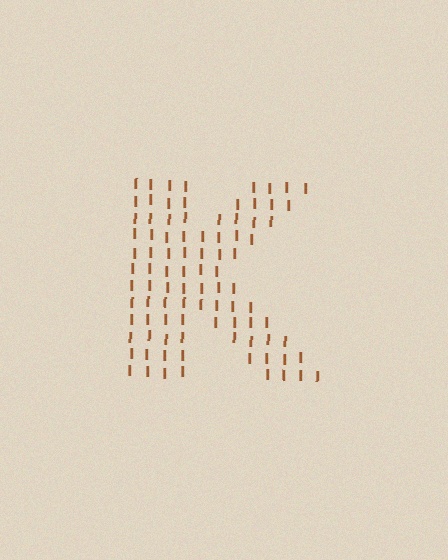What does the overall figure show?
The overall figure shows the letter K.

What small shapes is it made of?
It is made of small letter I's.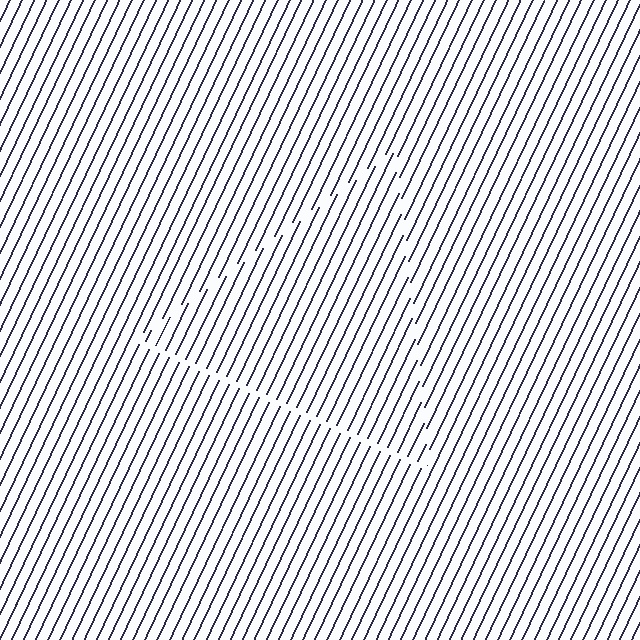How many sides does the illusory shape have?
3 sides — the line-ends trace a triangle.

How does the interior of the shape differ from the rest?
The interior of the shape contains the same grating, shifted by half a period — the contour is defined by the phase discontinuity where line-ends from the inner and outer gratings abut.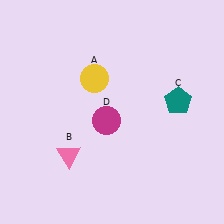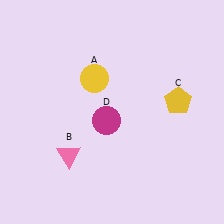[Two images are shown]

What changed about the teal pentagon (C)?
In Image 1, C is teal. In Image 2, it changed to yellow.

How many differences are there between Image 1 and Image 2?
There is 1 difference between the two images.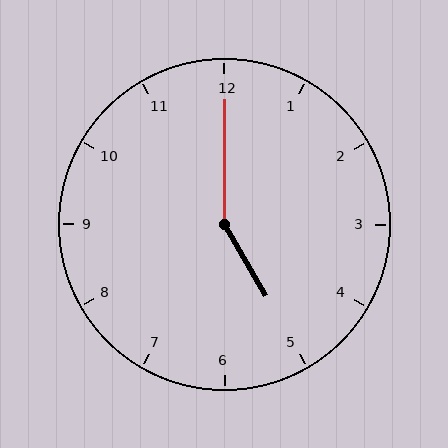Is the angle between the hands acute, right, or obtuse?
It is obtuse.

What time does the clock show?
5:00.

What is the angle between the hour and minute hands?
Approximately 150 degrees.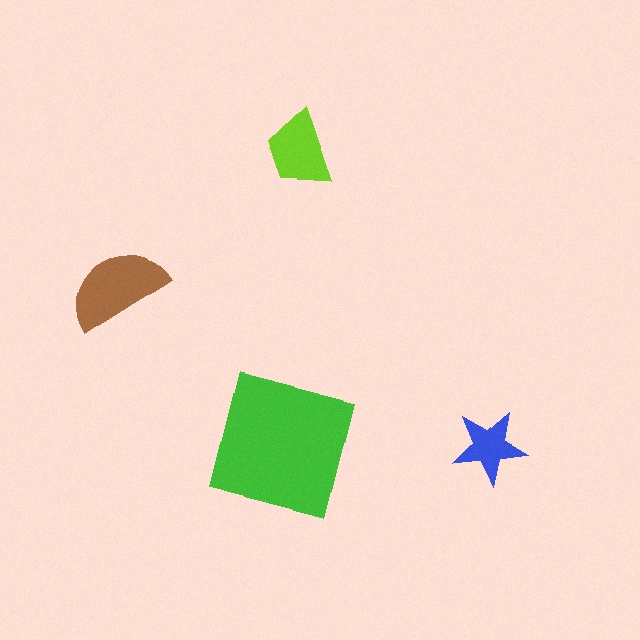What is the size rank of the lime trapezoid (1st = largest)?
3rd.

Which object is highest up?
The lime trapezoid is topmost.